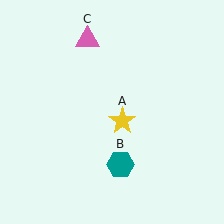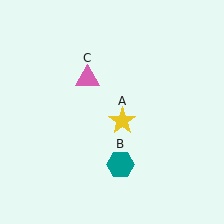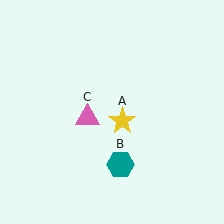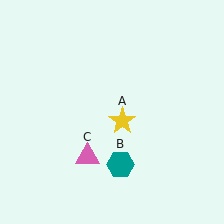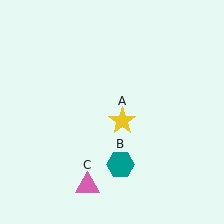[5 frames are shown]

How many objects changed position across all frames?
1 object changed position: pink triangle (object C).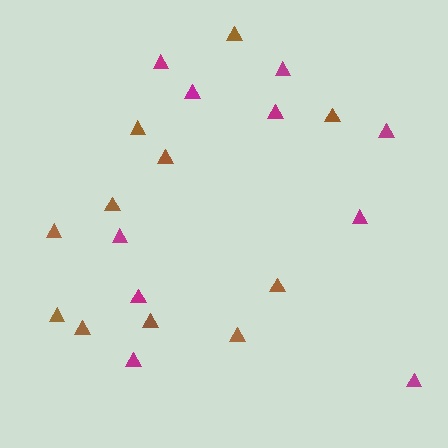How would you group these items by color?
There are 2 groups: one group of magenta triangles (10) and one group of brown triangles (11).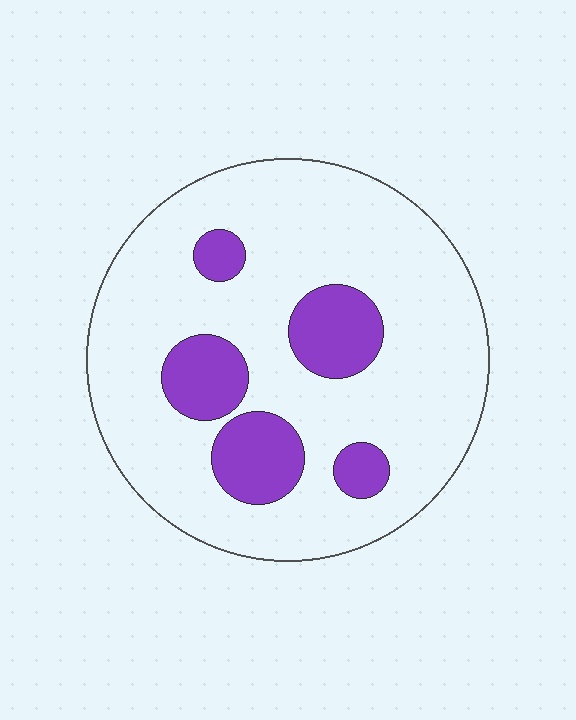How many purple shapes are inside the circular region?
5.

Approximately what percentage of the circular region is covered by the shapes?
Approximately 20%.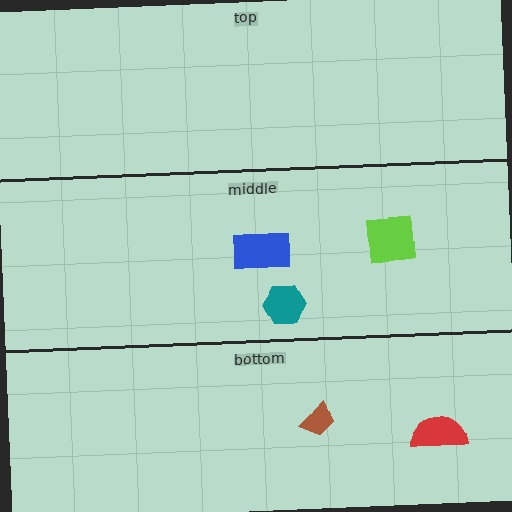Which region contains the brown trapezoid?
The bottom region.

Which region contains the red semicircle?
The bottom region.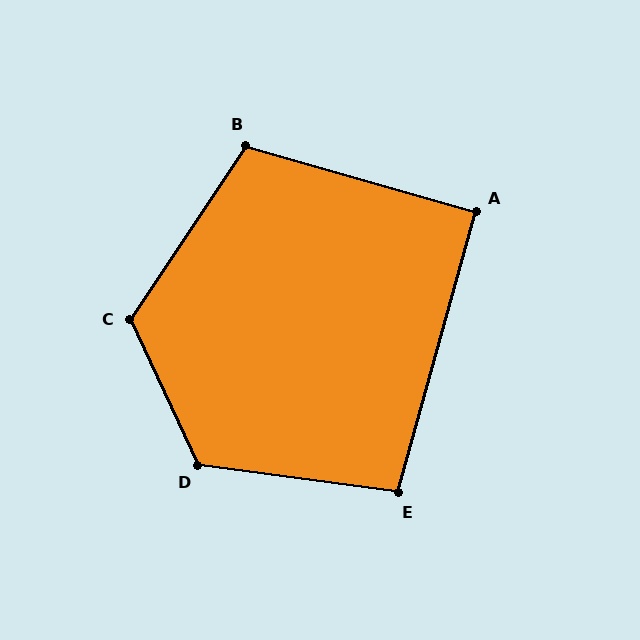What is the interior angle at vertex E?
Approximately 98 degrees (obtuse).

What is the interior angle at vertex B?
Approximately 107 degrees (obtuse).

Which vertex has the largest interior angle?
D, at approximately 123 degrees.